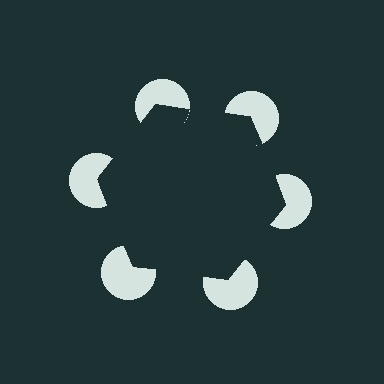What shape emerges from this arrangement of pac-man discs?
An illusory hexagon — its edges are inferred from the aligned wedge cuts in the pac-man discs, not physically drawn.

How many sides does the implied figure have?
6 sides.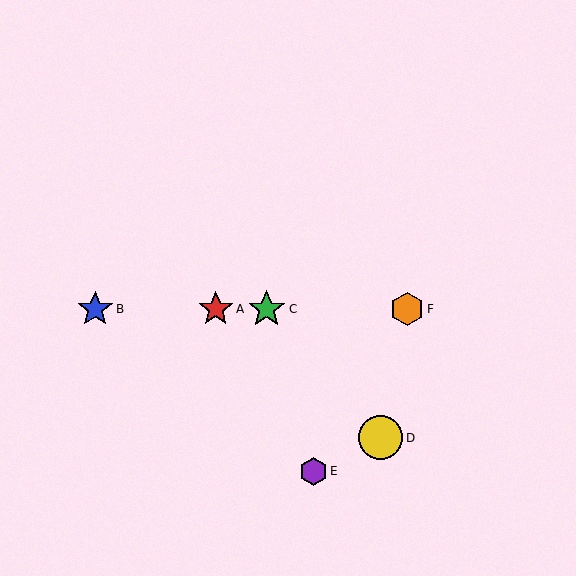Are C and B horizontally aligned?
Yes, both are at y≈309.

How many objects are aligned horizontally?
4 objects (A, B, C, F) are aligned horizontally.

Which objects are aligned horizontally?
Objects A, B, C, F are aligned horizontally.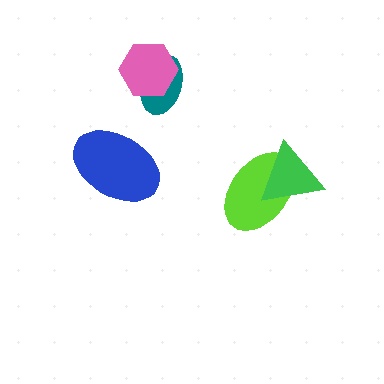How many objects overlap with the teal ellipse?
1 object overlaps with the teal ellipse.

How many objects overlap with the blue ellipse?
0 objects overlap with the blue ellipse.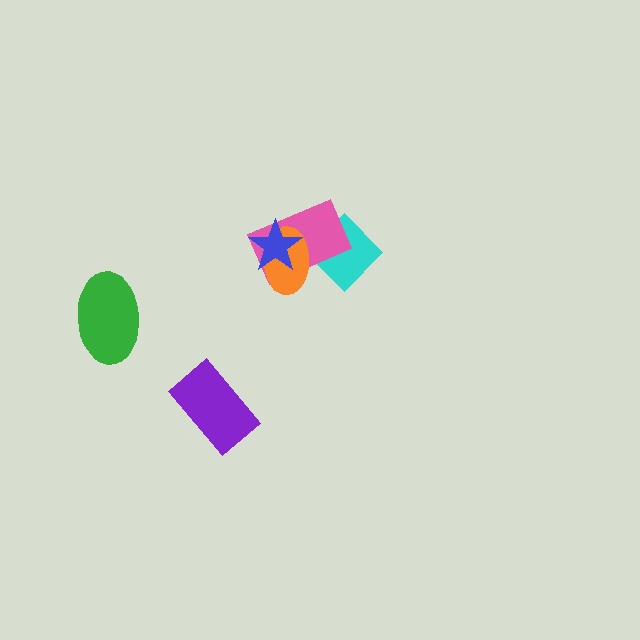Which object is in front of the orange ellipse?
The blue star is in front of the orange ellipse.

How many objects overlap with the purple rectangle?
0 objects overlap with the purple rectangle.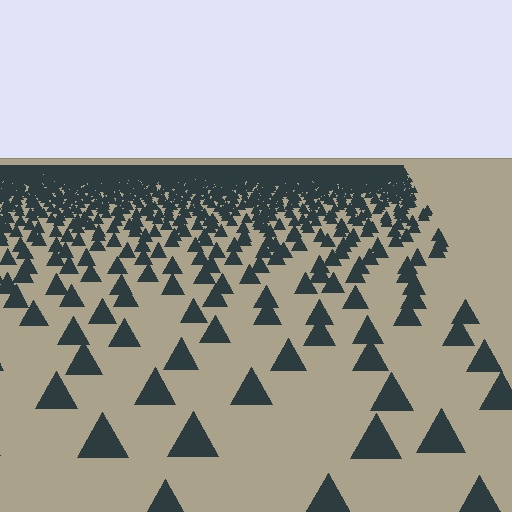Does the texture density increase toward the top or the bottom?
Density increases toward the top.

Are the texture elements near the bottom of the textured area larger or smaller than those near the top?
Larger. Near the bottom, elements are closer to the viewer and appear at a bigger on-screen size.